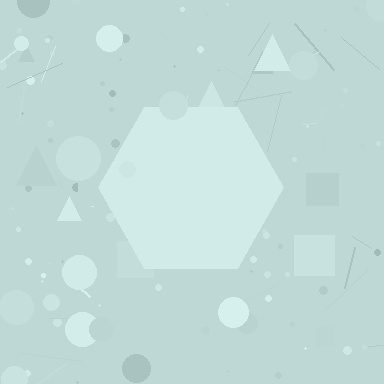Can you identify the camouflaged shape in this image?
The camouflaged shape is a hexagon.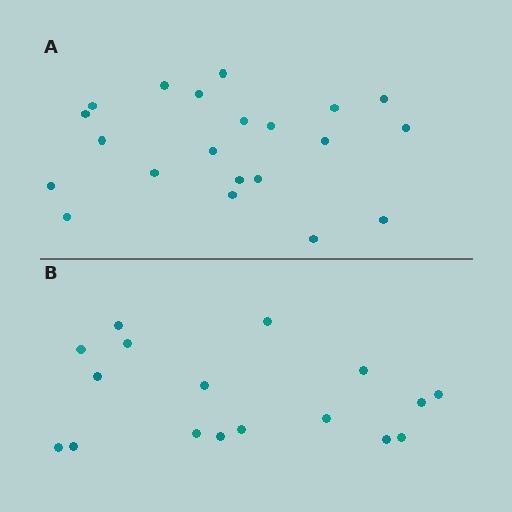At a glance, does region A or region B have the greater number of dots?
Region A (the top region) has more dots.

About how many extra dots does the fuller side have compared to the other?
Region A has about 4 more dots than region B.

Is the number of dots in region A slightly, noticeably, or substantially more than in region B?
Region A has only slightly more — the two regions are fairly close. The ratio is roughly 1.2 to 1.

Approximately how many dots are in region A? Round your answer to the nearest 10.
About 20 dots. (The exact count is 21, which rounds to 20.)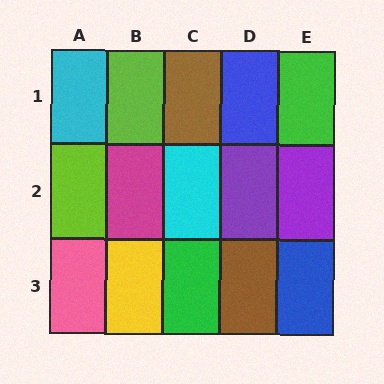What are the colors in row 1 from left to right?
Cyan, lime, brown, blue, green.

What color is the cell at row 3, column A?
Pink.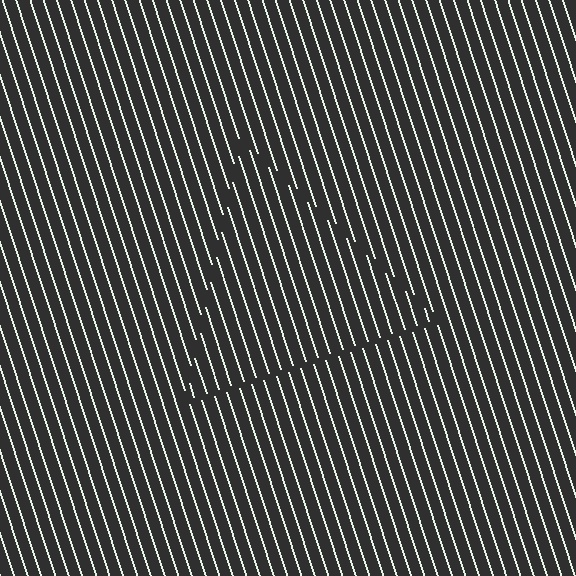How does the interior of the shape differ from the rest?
The interior of the shape contains the same grating, shifted by half a period — the contour is defined by the phase discontinuity where line-ends from the inner and outer gratings abut.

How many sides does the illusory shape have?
3 sides — the line-ends trace a triangle.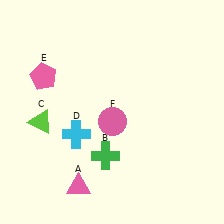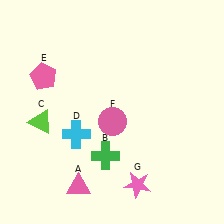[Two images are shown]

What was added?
A pink star (G) was added in Image 2.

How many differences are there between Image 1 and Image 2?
There is 1 difference between the two images.